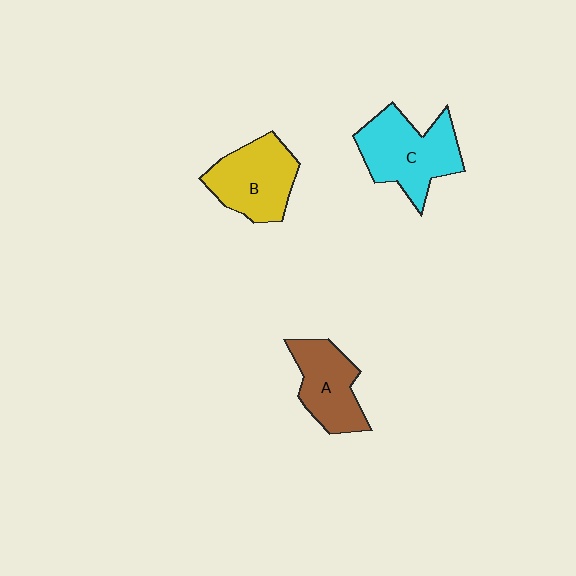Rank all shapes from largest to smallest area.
From largest to smallest: C (cyan), B (yellow), A (brown).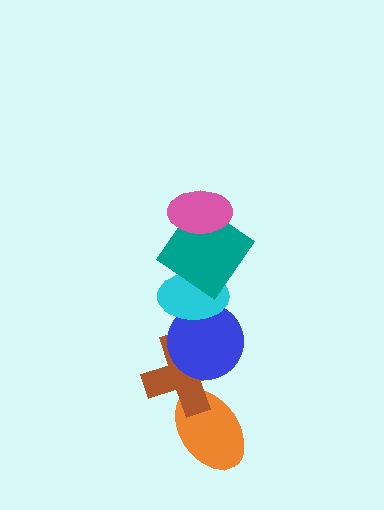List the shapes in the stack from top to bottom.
From top to bottom: the pink ellipse, the teal diamond, the cyan ellipse, the blue circle, the brown cross, the orange ellipse.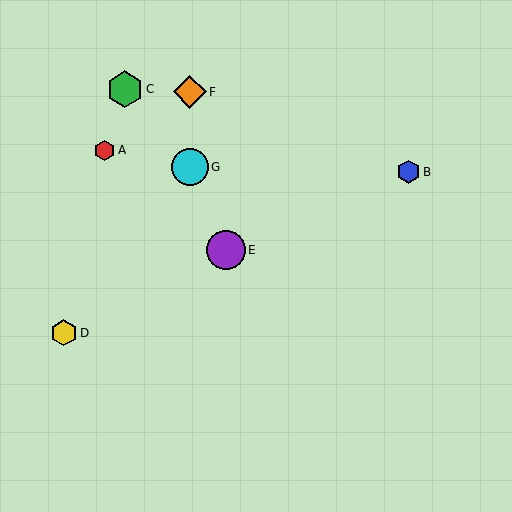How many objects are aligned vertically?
2 objects (F, G) are aligned vertically.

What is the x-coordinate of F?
Object F is at x≈190.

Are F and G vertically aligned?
Yes, both are at x≈190.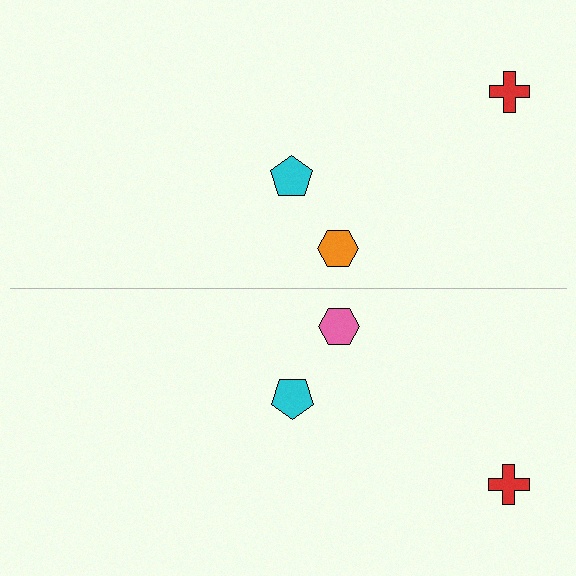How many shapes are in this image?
There are 6 shapes in this image.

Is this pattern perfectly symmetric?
No, the pattern is not perfectly symmetric. The pink hexagon on the bottom side breaks the symmetry — its mirror counterpart is orange.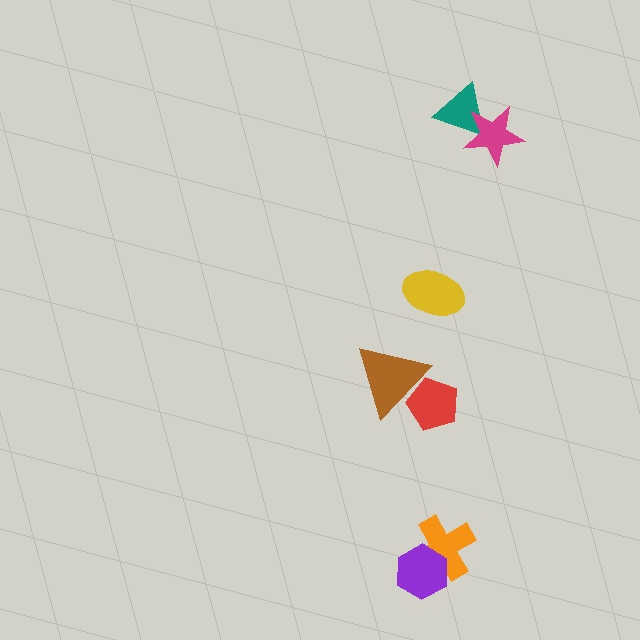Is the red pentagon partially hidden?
Yes, it is partially covered by another shape.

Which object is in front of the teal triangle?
The magenta star is in front of the teal triangle.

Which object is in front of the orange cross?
The purple hexagon is in front of the orange cross.